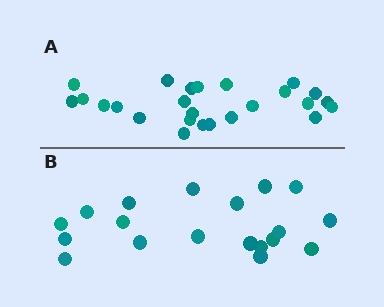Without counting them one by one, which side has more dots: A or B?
Region A (the top region) has more dots.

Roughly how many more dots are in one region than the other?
Region A has about 6 more dots than region B.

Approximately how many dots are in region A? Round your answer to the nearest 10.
About 20 dots. (The exact count is 25, which rounds to 20.)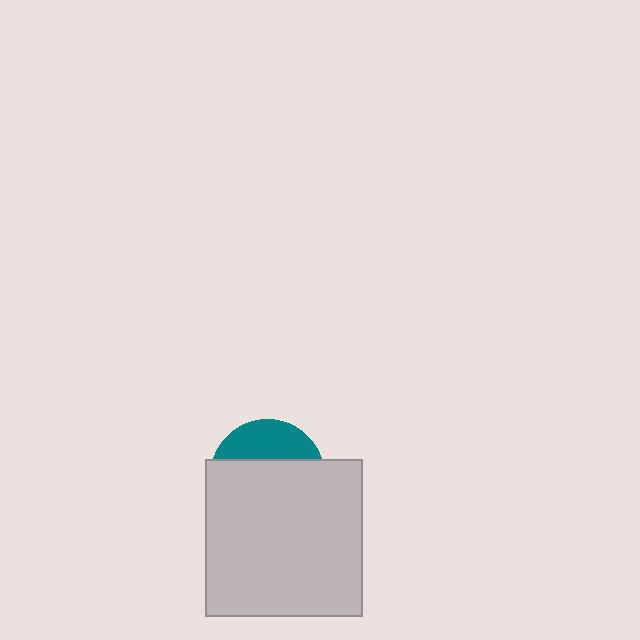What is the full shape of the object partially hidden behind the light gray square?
The partially hidden object is a teal circle.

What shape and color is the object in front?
The object in front is a light gray square.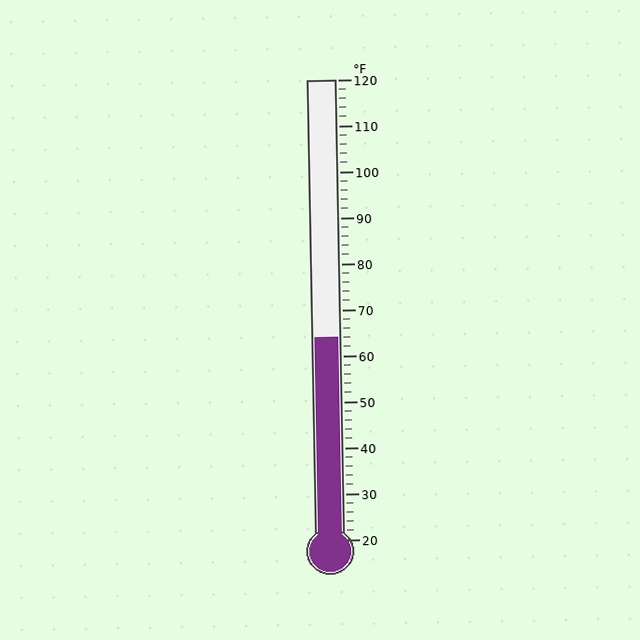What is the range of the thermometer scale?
The thermometer scale ranges from 20°F to 120°F.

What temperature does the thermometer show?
The thermometer shows approximately 64°F.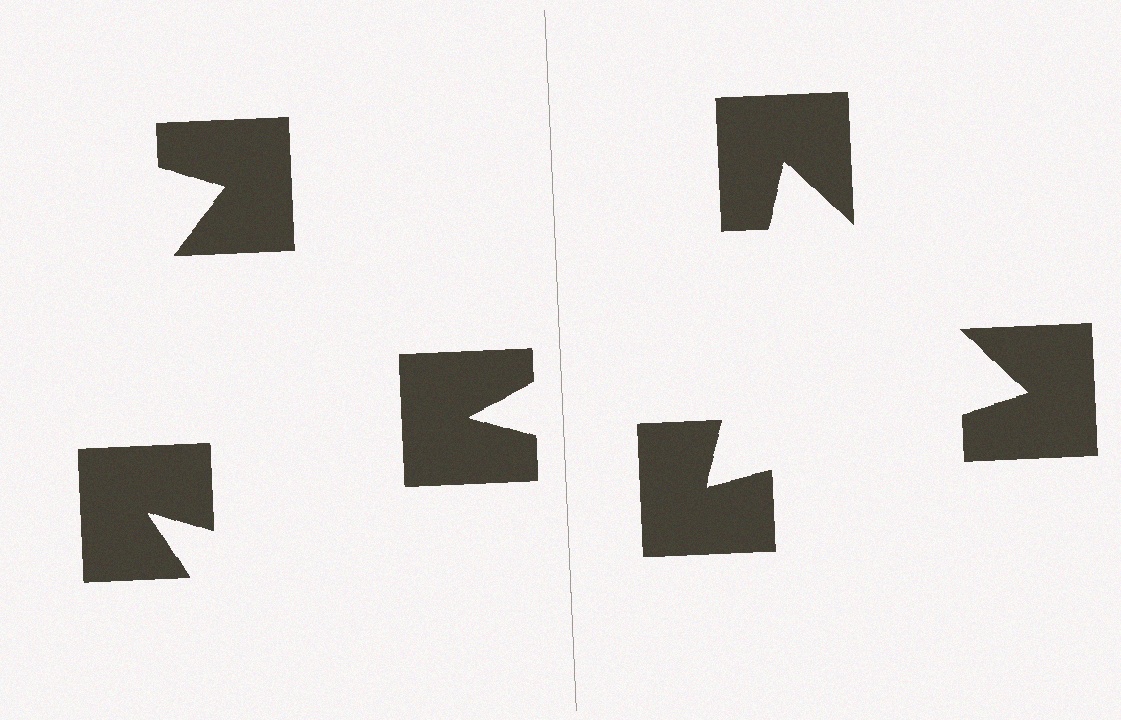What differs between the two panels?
The notched squares are positioned identically on both sides; only the wedge orientations differ. On the right they align to a triangle; on the left they are misaligned.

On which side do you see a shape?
An illusory triangle appears on the right side. On the left side the wedge cuts are rotated, so no coherent shape forms.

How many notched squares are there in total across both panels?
6 — 3 on each side.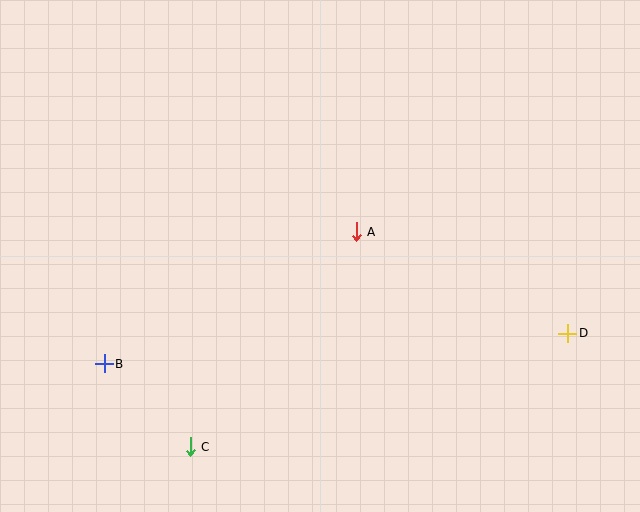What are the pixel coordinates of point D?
Point D is at (568, 333).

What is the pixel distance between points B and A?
The distance between B and A is 284 pixels.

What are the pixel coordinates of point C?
Point C is at (190, 447).